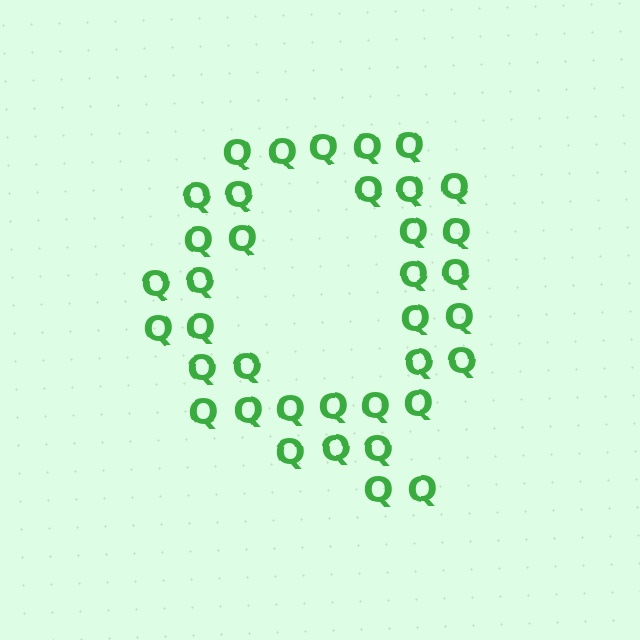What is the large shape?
The large shape is the letter Q.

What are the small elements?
The small elements are letter Q's.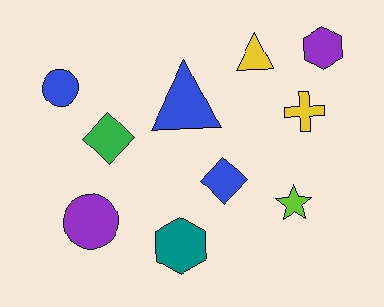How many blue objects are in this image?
There are 3 blue objects.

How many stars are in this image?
There is 1 star.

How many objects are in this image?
There are 10 objects.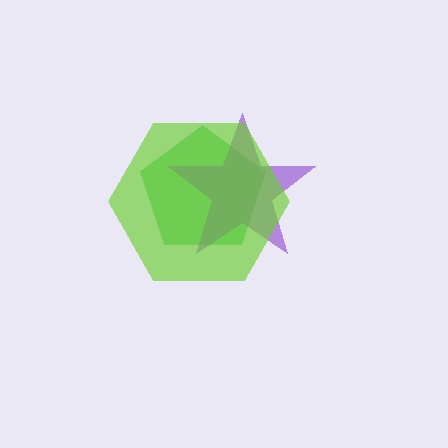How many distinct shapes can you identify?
There are 3 distinct shapes: a green pentagon, a purple star, a lime hexagon.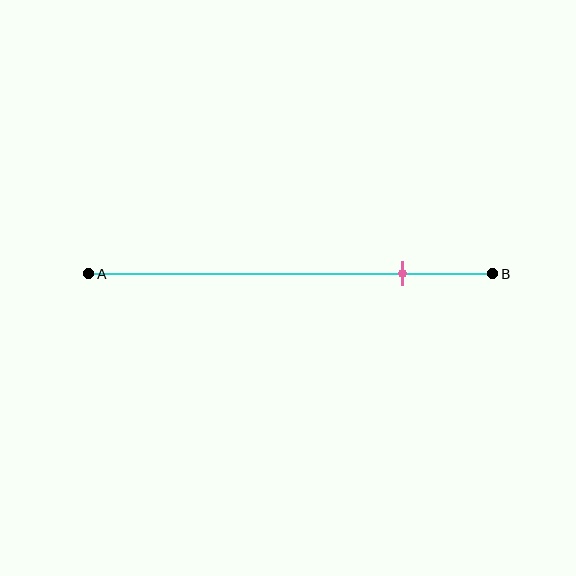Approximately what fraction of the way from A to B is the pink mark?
The pink mark is approximately 80% of the way from A to B.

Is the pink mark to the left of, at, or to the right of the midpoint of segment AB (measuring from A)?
The pink mark is to the right of the midpoint of segment AB.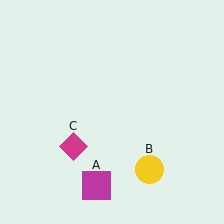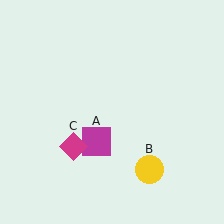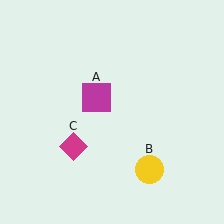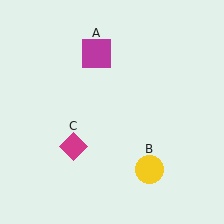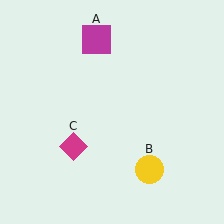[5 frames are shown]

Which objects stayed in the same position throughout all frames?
Yellow circle (object B) and magenta diamond (object C) remained stationary.